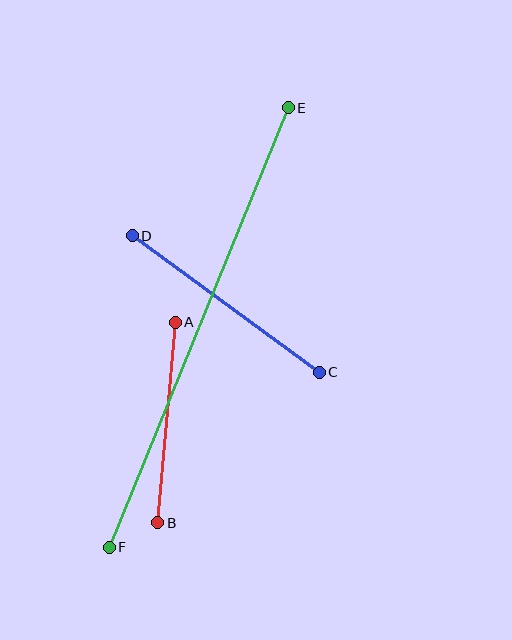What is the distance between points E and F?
The distance is approximately 475 pixels.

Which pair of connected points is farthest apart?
Points E and F are farthest apart.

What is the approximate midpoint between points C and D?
The midpoint is at approximately (226, 304) pixels.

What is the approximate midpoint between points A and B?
The midpoint is at approximately (167, 422) pixels.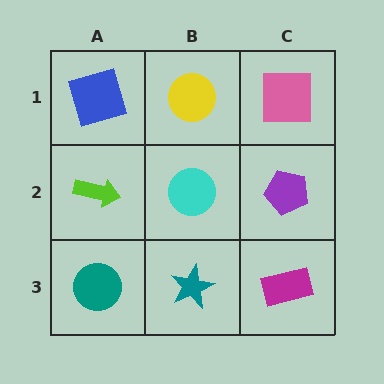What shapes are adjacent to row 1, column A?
A lime arrow (row 2, column A), a yellow circle (row 1, column B).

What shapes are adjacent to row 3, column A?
A lime arrow (row 2, column A), a teal star (row 3, column B).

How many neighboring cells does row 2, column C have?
3.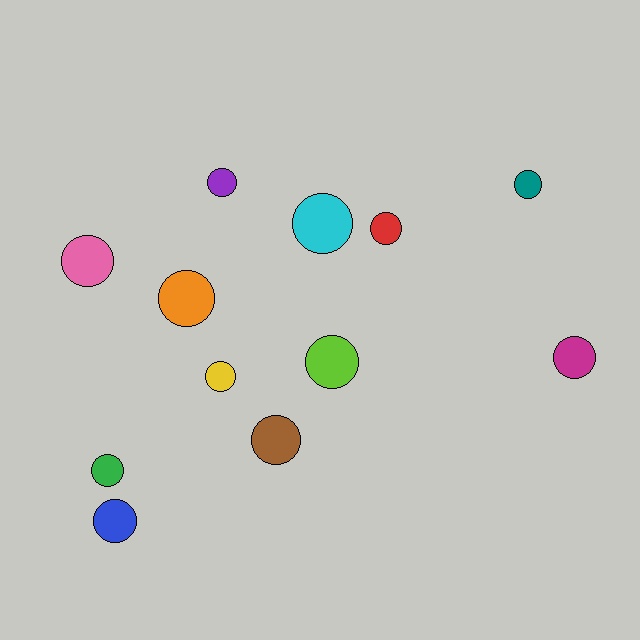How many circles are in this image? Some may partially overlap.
There are 12 circles.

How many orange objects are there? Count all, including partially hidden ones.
There is 1 orange object.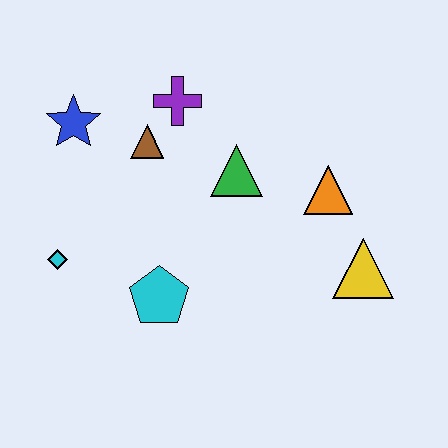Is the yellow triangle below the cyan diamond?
Yes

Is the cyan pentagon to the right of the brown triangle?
Yes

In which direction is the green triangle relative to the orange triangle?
The green triangle is to the left of the orange triangle.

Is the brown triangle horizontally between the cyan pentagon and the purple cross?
No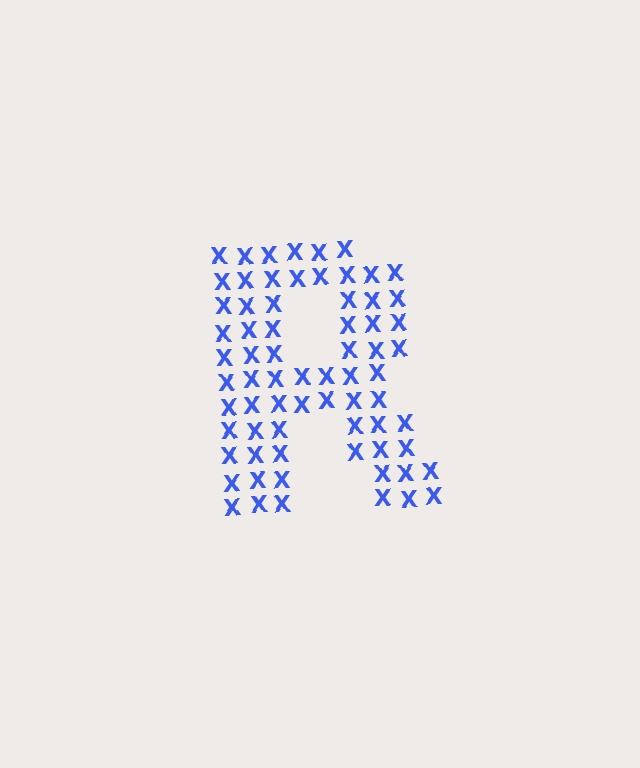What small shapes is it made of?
It is made of small letter X's.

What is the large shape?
The large shape is the letter R.